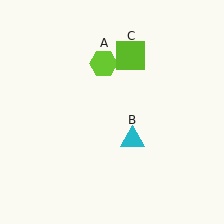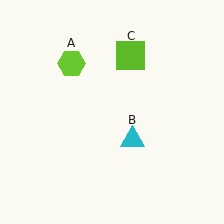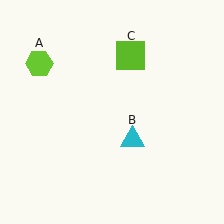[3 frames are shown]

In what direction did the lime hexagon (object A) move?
The lime hexagon (object A) moved left.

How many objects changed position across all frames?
1 object changed position: lime hexagon (object A).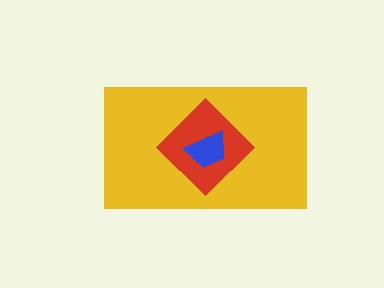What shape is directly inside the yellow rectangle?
The red diamond.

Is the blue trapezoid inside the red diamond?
Yes.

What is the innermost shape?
The blue trapezoid.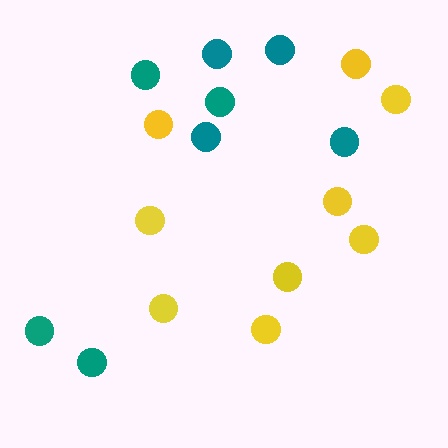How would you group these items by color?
There are 2 groups: one group of yellow circles (9) and one group of teal circles (8).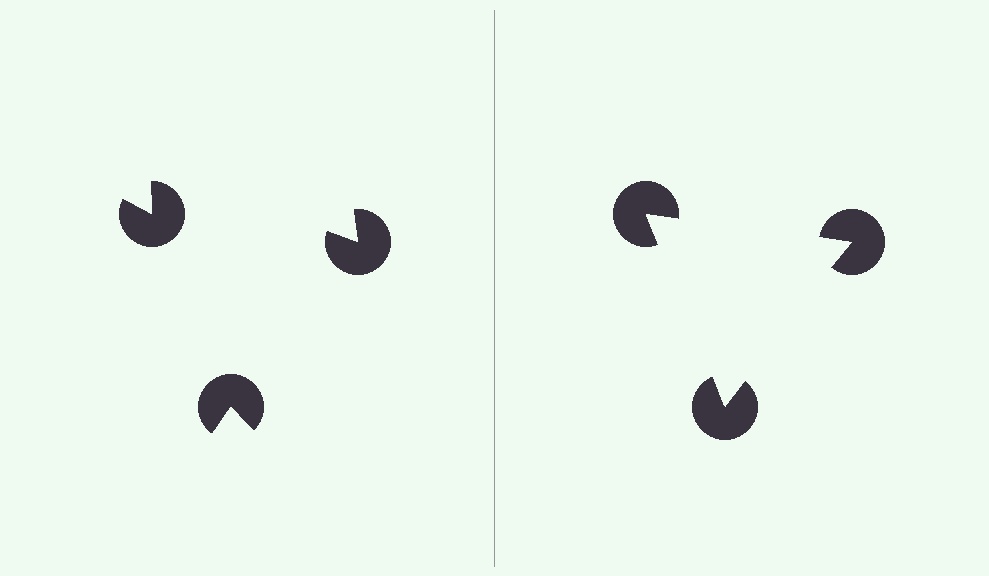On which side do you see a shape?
An illusory triangle appears on the right side. On the left side the wedge cuts are rotated, so no coherent shape forms.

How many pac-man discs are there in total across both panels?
6 — 3 on each side.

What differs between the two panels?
The pac-man discs are positioned identically on both sides; only the wedge orientations differ. On the right they align to a triangle; on the left they are misaligned.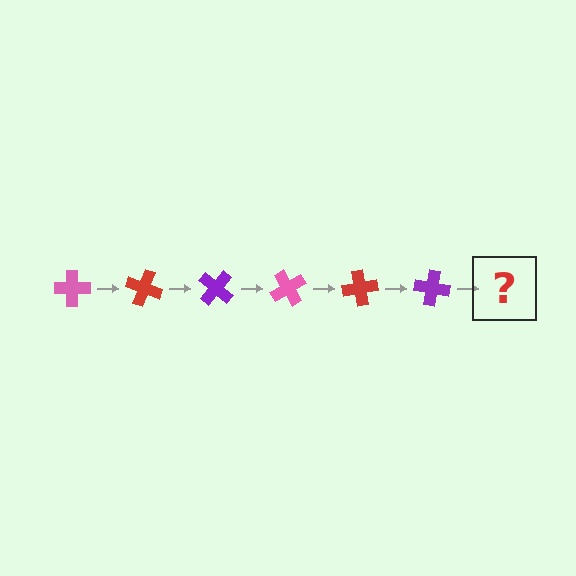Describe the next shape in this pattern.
It should be a pink cross, rotated 120 degrees from the start.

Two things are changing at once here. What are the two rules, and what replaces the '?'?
The two rules are that it rotates 20 degrees each step and the color cycles through pink, red, and purple. The '?' should be a pink cross, rotated 120 degrees from the start.